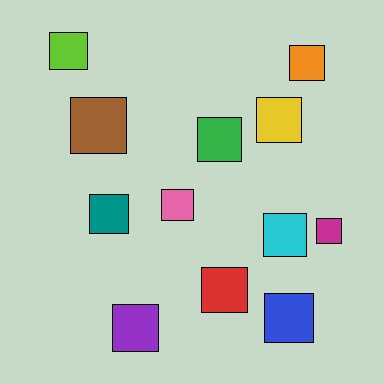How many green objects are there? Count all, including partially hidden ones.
There is 1 green object.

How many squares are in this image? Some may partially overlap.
There are 12 squares.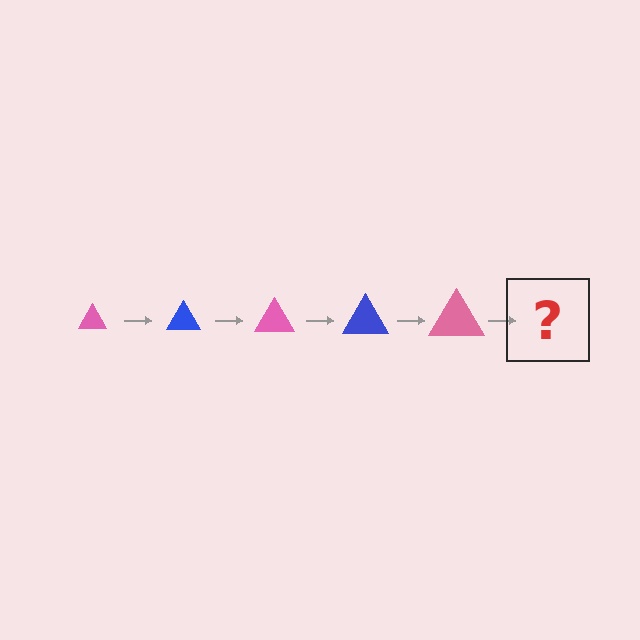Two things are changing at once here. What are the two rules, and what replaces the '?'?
The two rules are that the triangle grows larger each step and the color cycles through pink and blue. The '?' should be a blue triangle, larger than the previous one.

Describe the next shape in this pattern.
It should be a blue triangle, larger than the previous one.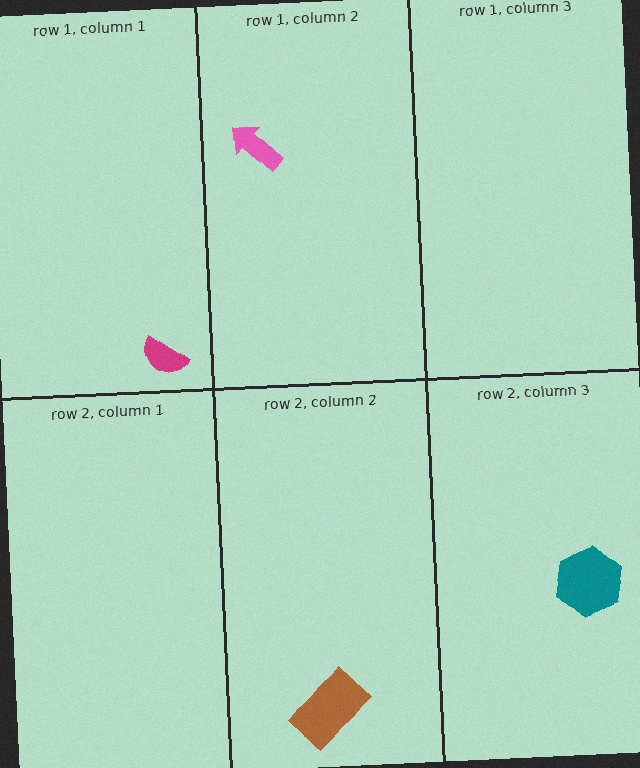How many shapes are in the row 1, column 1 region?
1.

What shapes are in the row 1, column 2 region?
The pink arrow.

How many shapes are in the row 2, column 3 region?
1.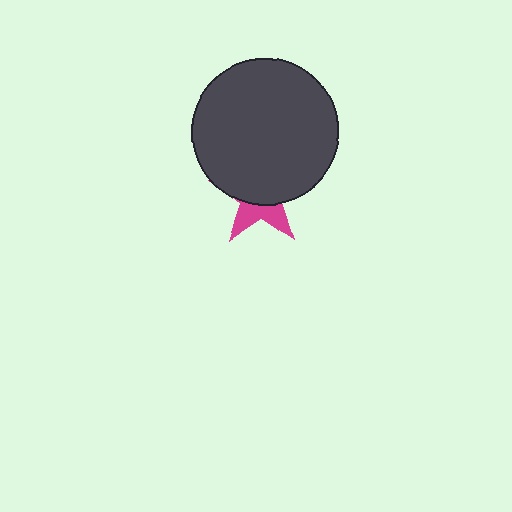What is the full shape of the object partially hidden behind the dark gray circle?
The partially hidden object is a magenta star.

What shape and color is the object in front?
The object in front is a dark gray circle.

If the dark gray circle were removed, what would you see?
You would see the complete magenta star.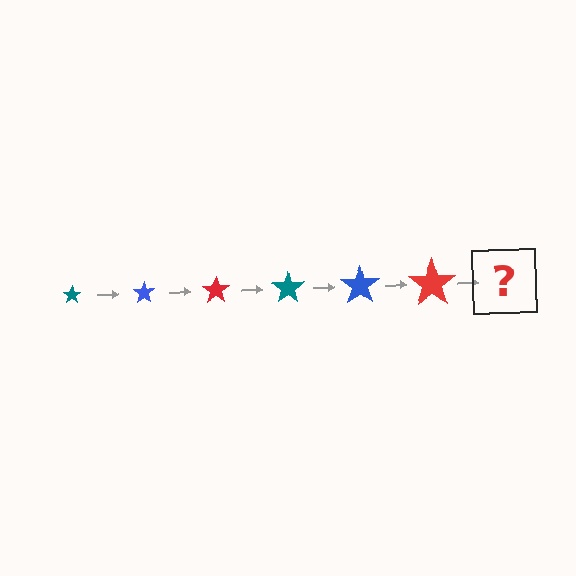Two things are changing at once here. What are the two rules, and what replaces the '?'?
The two rules are that the star grows larger each step and the color cycles through teal, blue, and red. The '?' should be a teal star, larger than the previous one.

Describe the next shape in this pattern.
It should be a teal star, larger than the previous one.